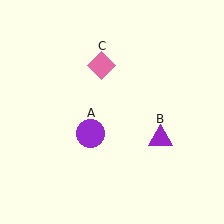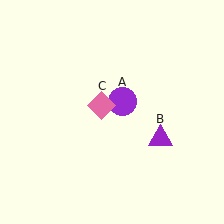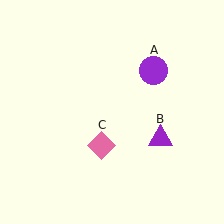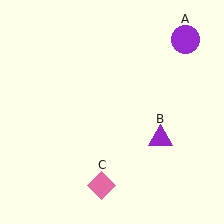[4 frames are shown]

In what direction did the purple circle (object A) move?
The purple circle (object A) moved up and to the right.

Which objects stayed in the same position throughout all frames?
Purple triangle (object B) remained stationary.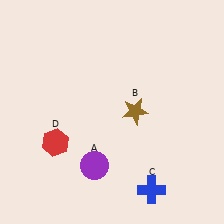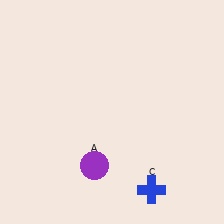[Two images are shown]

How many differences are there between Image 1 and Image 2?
There are 2 differences between the two images.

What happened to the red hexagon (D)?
The red hexagon (D) was removed in Image 2. It was in the bottom-left area of Image 1.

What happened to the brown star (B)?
The brown star (B) was removed in Image 2. It was in the top-right area of Image 1.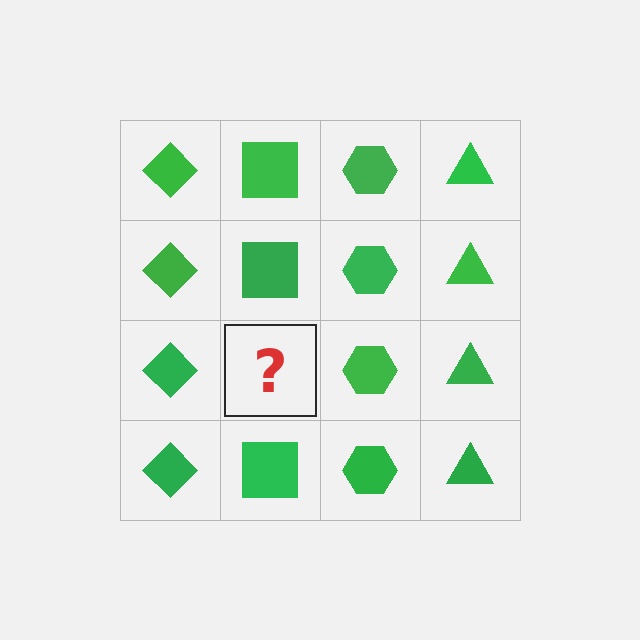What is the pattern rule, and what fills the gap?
The rule is that each column has a consistent shape. The gap should be filled with a green square.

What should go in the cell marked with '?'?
The missing cell should contain a green square.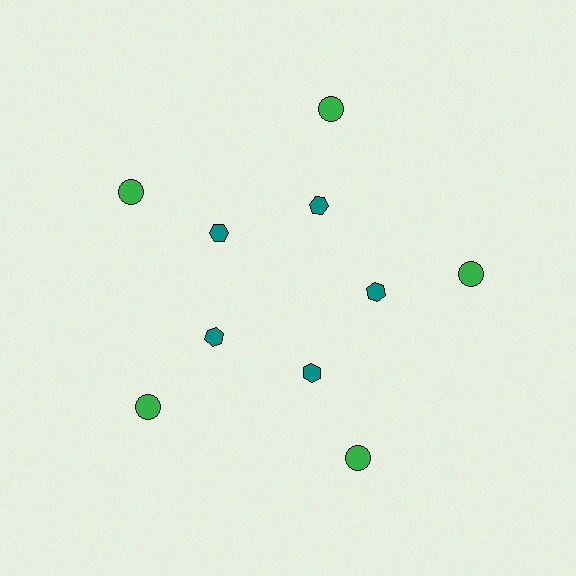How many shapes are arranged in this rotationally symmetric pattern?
There are 10 shapes, arranged in 5 groups of 2.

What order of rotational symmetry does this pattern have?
This pattern has 5-fold rotational symmetry.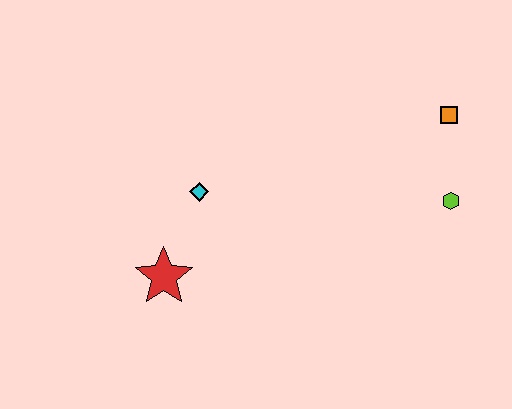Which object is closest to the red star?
The cyan diamond is closest to the red star.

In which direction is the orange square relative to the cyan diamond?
The orange square is to the right of the cyan diamond.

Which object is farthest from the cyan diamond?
The orange square is farthest from the cyan diamond.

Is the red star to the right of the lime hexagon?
No